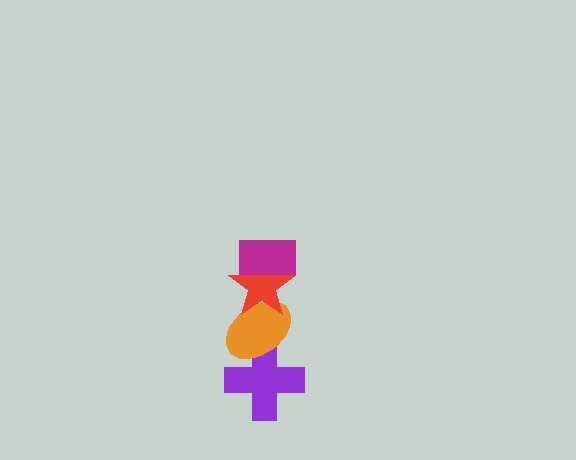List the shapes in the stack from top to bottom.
From top to bottom: the magenta rectangle, the red star, the orange ellipse, the purple cross.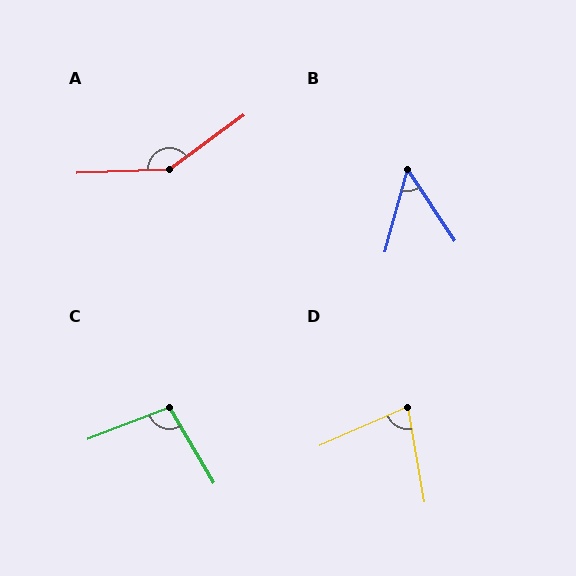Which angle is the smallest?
B, at approximately 49 degrees.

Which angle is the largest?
A, at approximately 146 degrees.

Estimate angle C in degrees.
Approximately 99 degrees.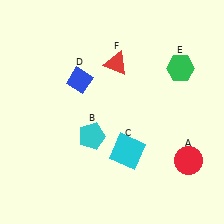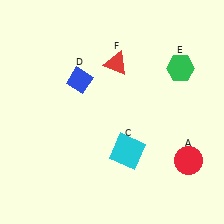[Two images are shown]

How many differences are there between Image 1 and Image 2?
There is 1 difference between the two images.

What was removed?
The cyan pentagon (B) was removed in Image 2.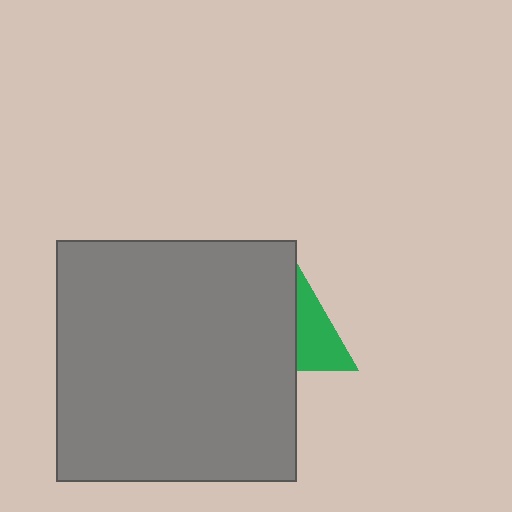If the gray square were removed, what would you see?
You would see the complete green triangle.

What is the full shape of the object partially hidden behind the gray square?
The partially hidden object is a green triangle.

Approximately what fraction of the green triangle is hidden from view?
Roughly 50% of the green triangle is hidden behind the gray square.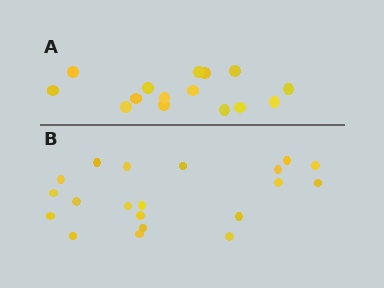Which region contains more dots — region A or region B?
Region B (the bottom region) has more dots.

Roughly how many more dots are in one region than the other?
Region B has about 5 more dots than region A.